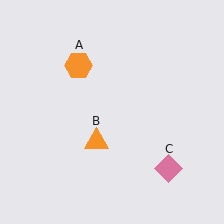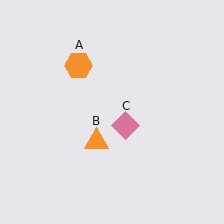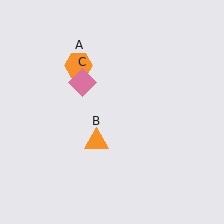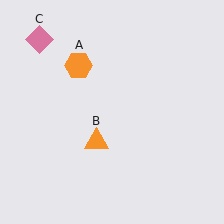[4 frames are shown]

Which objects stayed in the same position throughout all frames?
Orange hexagon (object A) and orange triangle (object B) remained stationary.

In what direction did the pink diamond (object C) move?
The pink diamond (object C) moved up and to the left.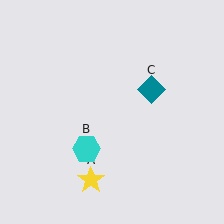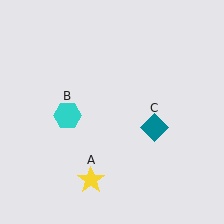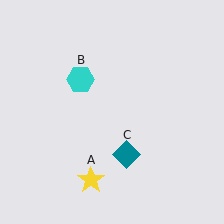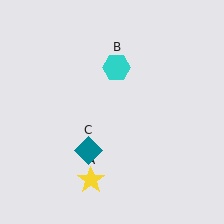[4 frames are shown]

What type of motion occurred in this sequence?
The cyan hexagon (object B), teal diamond (object C) rotated clockwise around the center of the scene.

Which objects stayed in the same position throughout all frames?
Yellow star (object A) remained stationary.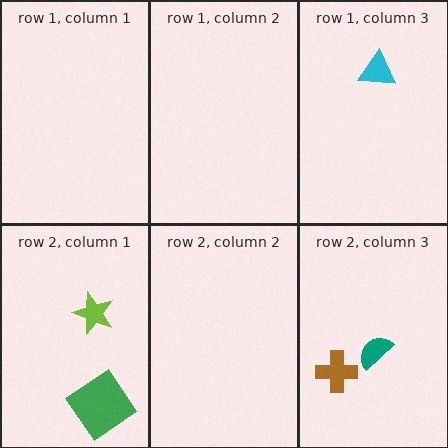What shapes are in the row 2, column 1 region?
The green diamond, the lime star.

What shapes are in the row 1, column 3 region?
The cyan triangle.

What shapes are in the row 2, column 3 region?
The brown cross, the teal semicircle.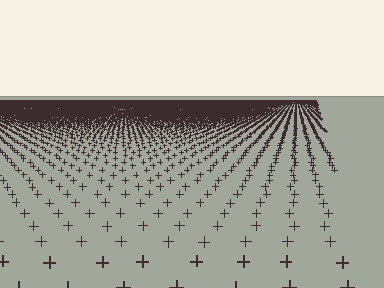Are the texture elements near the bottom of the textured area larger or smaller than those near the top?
Larger. Near the bottom, elements are closer to the viewer and appear at a bigger on-screen size.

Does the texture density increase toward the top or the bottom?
Density increases toward the top.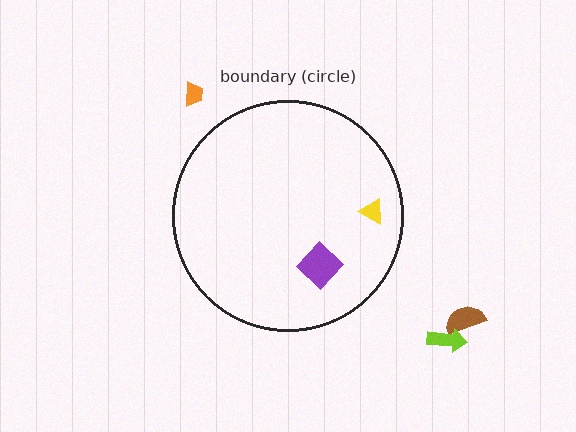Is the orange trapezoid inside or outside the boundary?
Outside.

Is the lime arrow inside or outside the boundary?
Outside.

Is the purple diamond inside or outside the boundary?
Inside.